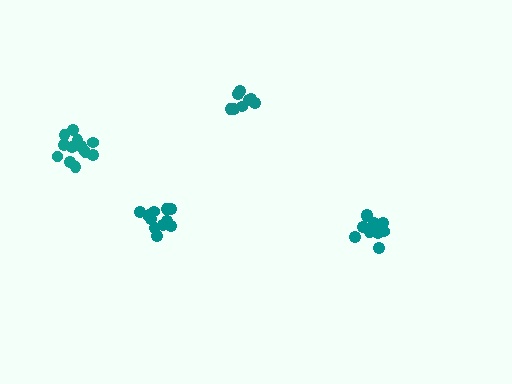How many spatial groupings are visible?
There are 4 spatial groupings.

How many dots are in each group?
Group 1: 13 dots, Group 2: 8 dots, Group 3: 12 dots, Group 4: 13 dots (46 total).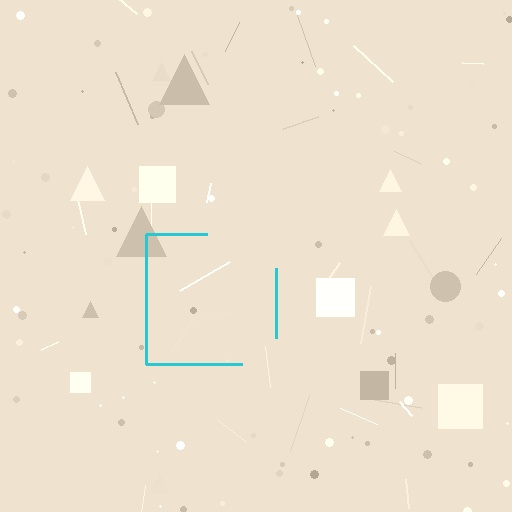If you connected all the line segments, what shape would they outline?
They would outline a square.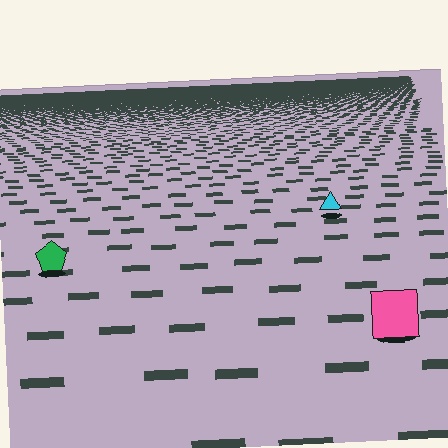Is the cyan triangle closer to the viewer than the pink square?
No. The pink square is closer — you can tell from the texture gradient: the ground texture is coarser near it.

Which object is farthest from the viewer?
The cyan triangle is farthest from the viewer. It appears smaller and the ground texture around it is denser.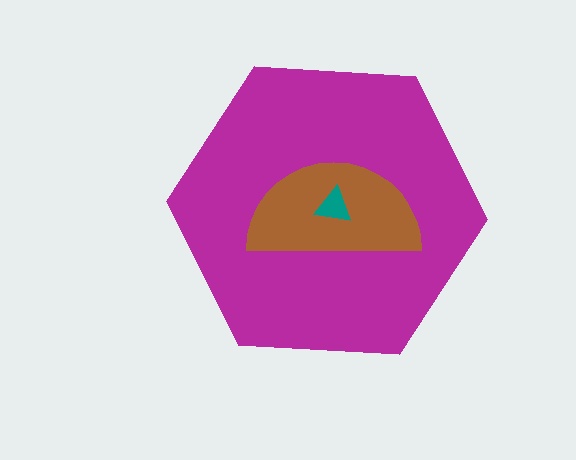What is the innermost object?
The teal triangle.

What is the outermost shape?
The magenta hexagon.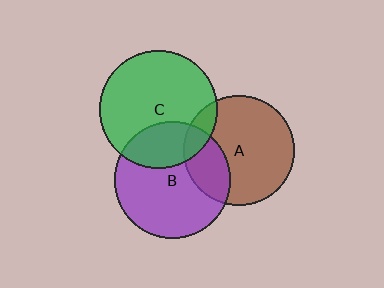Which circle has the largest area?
Circle C (green).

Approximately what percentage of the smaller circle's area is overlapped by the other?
Approximately 25%.